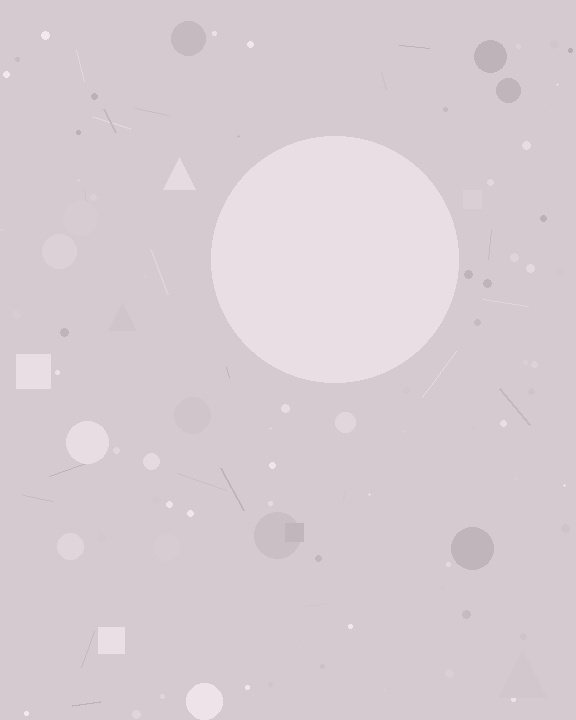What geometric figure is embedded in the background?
A circle is embedded in the background.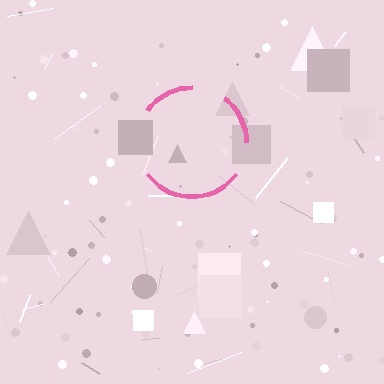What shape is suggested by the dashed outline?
The dashed outline suggests a circle.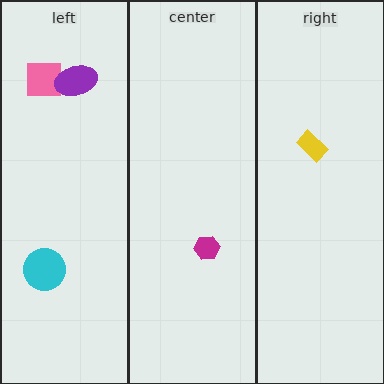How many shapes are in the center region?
1.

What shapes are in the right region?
The yellow rectangle.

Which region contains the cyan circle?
The left region.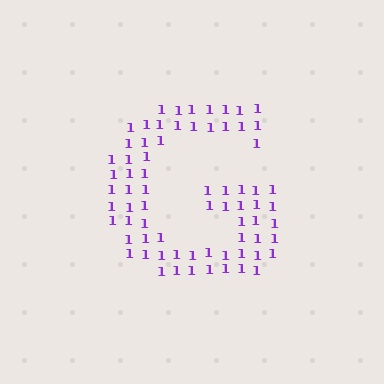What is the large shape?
The large shape is the letter G.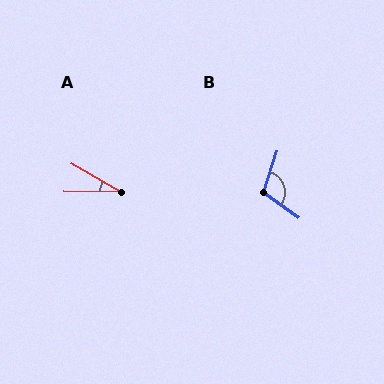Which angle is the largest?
B, at approximately 107 degrees.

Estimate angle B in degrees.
Approximately 107 degrees.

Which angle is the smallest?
A, at approximately 30 degrees.